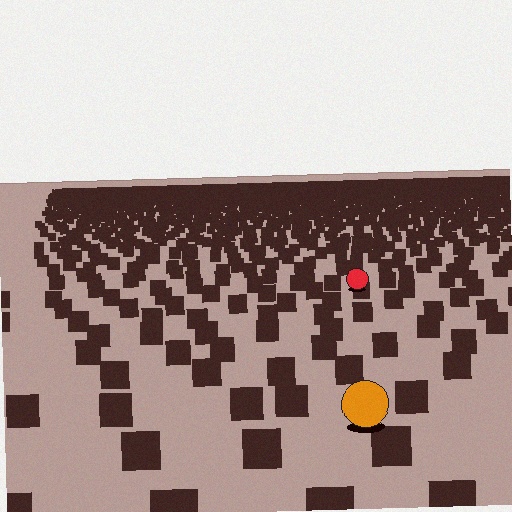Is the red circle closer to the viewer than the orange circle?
No. The orange circle is closer — you can tell from the texture gradient: the ground texture is coarser near it.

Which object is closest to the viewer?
The orange circle is closest. The texture marks near it are larger and more spread out.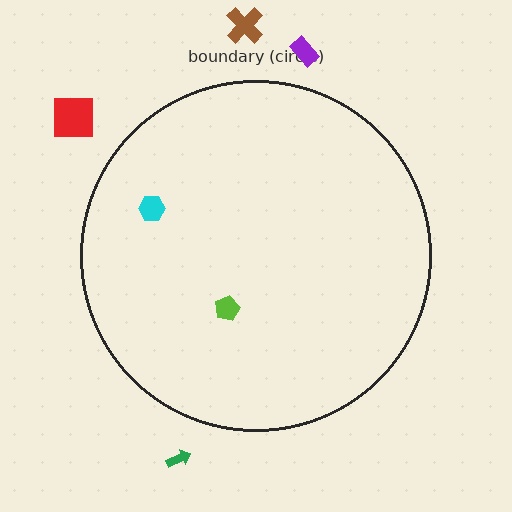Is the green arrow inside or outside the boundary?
Outside.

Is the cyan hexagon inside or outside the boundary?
Inside.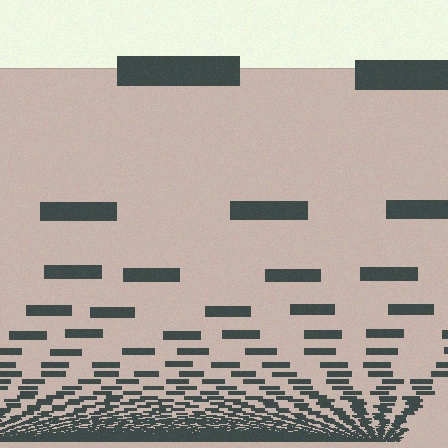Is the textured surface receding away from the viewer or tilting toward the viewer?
The surface appears to tilt toward the viewer. Texture elements get larger and sparser toward the top.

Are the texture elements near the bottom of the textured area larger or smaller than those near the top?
Smaller. The gradient is inverted — elements near the bottom are smaller and denser.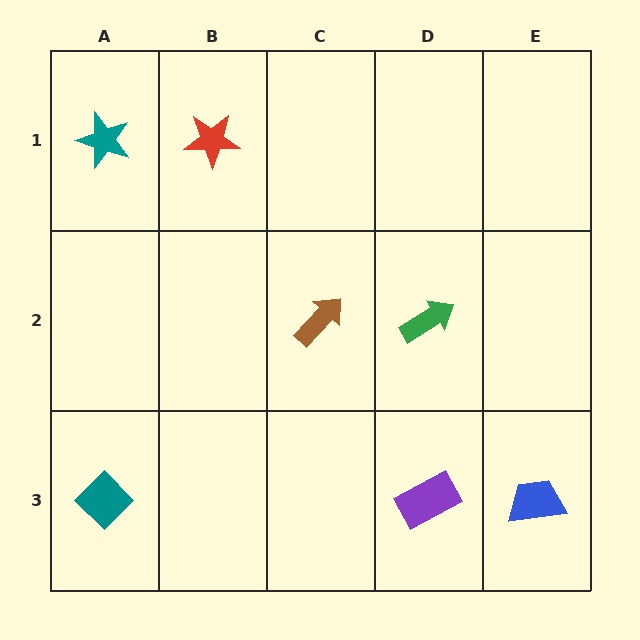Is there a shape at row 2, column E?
No, that cell is empty.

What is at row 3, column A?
A teal diamond.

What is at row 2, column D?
A green arrow.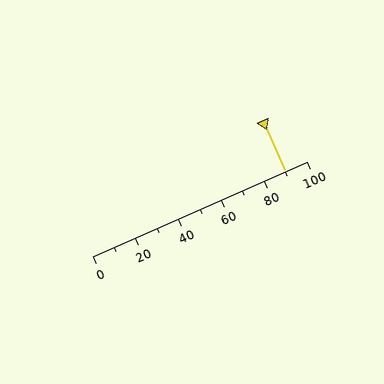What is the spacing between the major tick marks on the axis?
The major ticks are spaced 20 apart.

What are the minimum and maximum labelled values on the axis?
The axis runs from 0 to 100.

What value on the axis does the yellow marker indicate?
The marker indicates approximately 90.